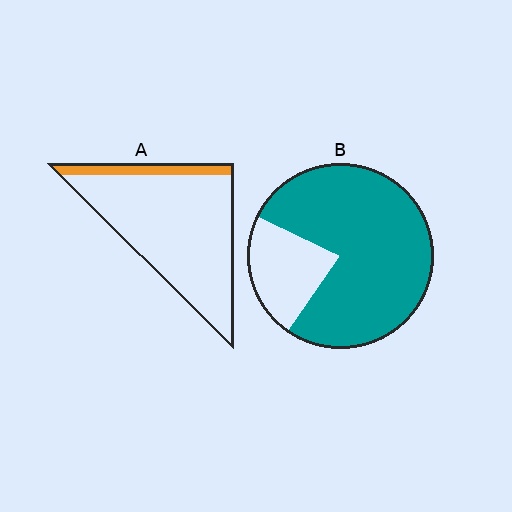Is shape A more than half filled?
No.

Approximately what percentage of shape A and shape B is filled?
A is approximately 10% and B is approximately 80%.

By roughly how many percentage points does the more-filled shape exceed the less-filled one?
By roughly 65 percentage points (B over A).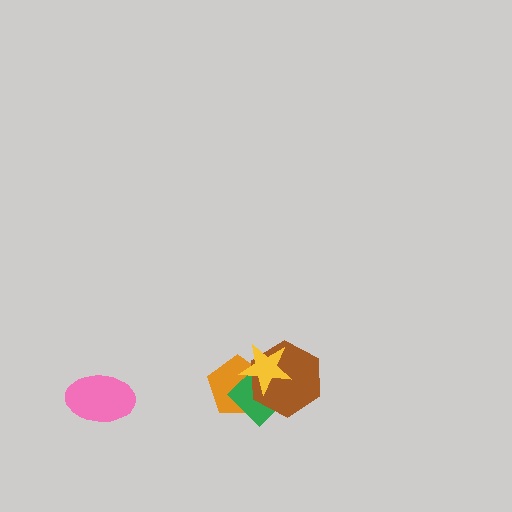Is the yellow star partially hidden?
No, no other shape covers it.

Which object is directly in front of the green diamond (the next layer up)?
The brown hexagon is directly in front of the green diamond.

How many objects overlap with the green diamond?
3 objects overlap with the green diamond.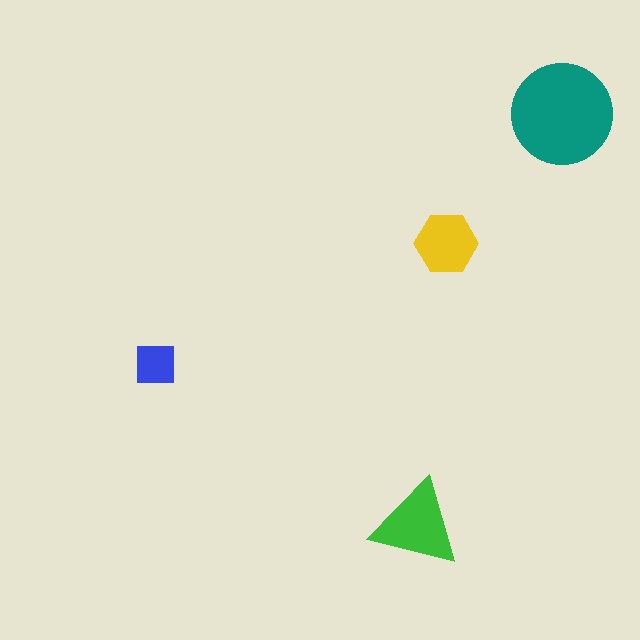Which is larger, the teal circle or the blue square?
The teal circle.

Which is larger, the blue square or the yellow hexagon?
The yellow hexagon.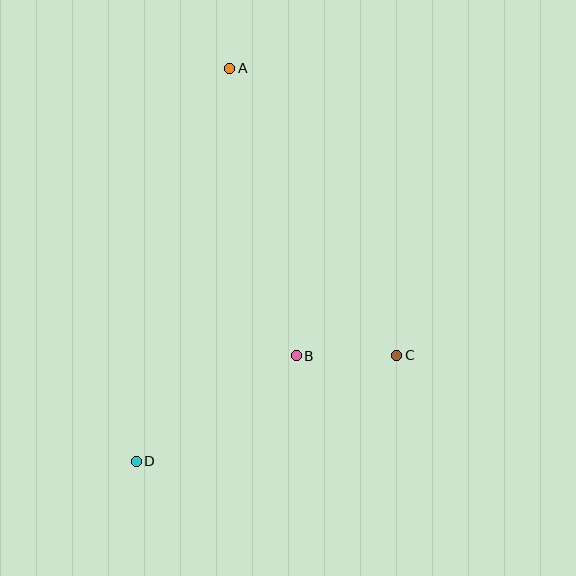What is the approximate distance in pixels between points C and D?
The distance between C and D is approximately 281 pixels.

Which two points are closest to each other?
Points B and C are closest to each other.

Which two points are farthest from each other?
Points A and D are farthest from each other.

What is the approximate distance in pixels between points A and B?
The distance between A and B is approximately 295 pixels.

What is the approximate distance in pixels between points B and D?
The distance between B and D is approximately 192 pixels.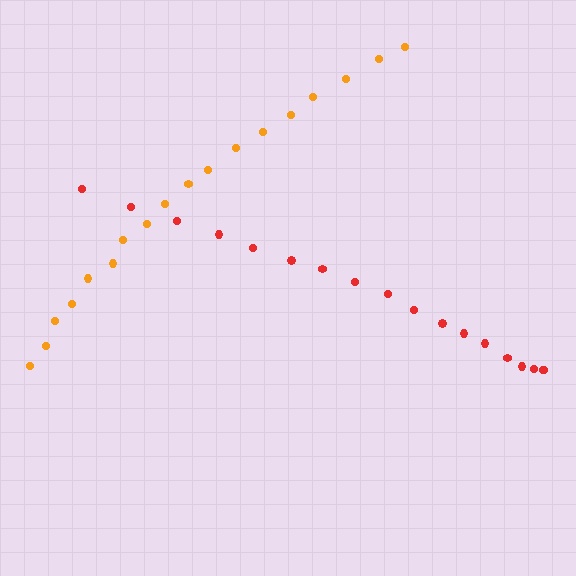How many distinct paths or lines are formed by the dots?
There are 2 distinct paths.